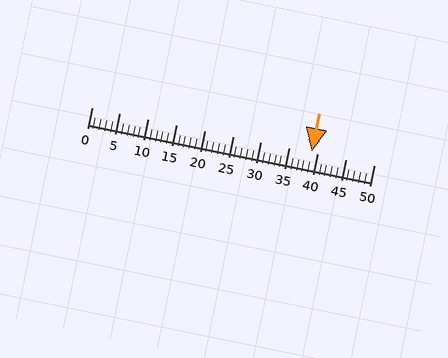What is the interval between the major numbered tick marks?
The major tick marks are spaced 5 units apart.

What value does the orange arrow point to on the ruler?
The orange arrow points to approximately 39.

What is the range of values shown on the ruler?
The ruler shows values from 0 to 50.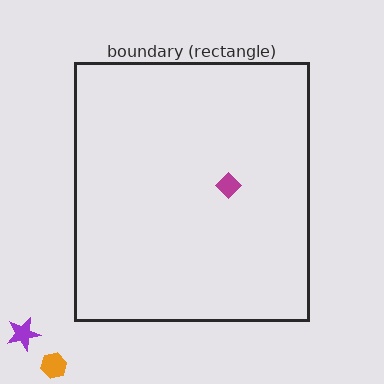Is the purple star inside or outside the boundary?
Outside.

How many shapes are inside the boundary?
1 inside, 2 outside.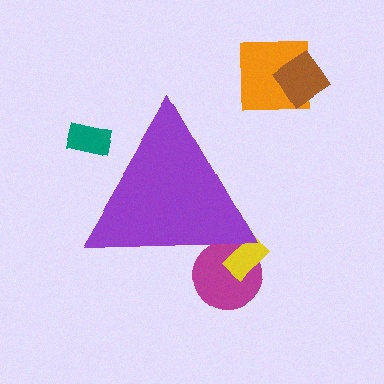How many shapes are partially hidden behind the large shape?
3 shapes are partially hidden.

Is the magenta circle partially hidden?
Yes, the magenta circle is partially hidden behind the purple triangle.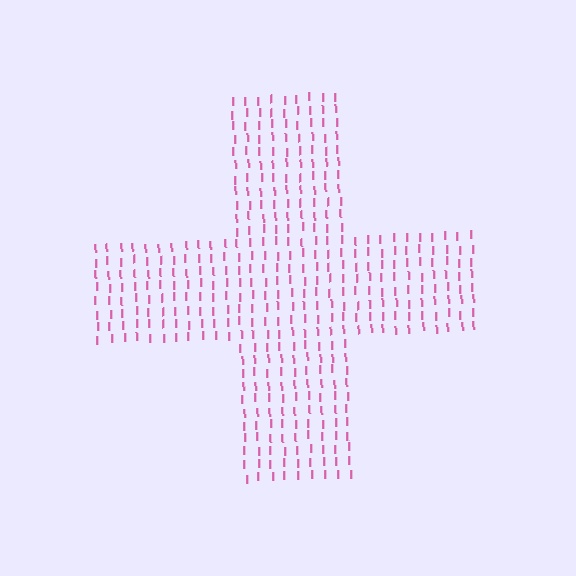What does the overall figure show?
The overall figure shows a cross.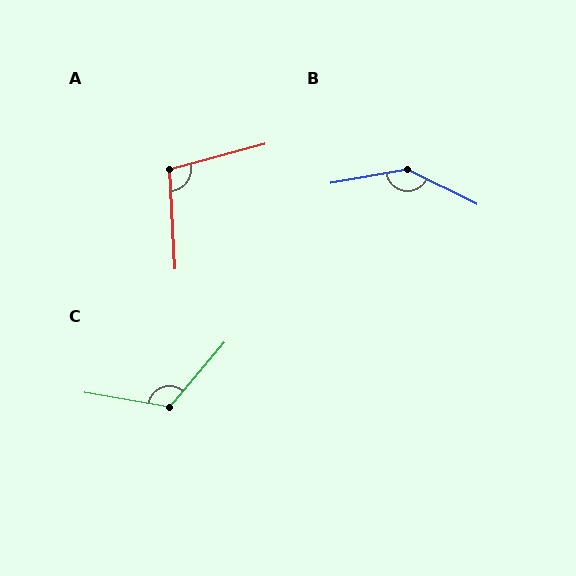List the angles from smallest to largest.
A (102°), C (121°), B (144°).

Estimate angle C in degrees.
Approximately 121 degrees.